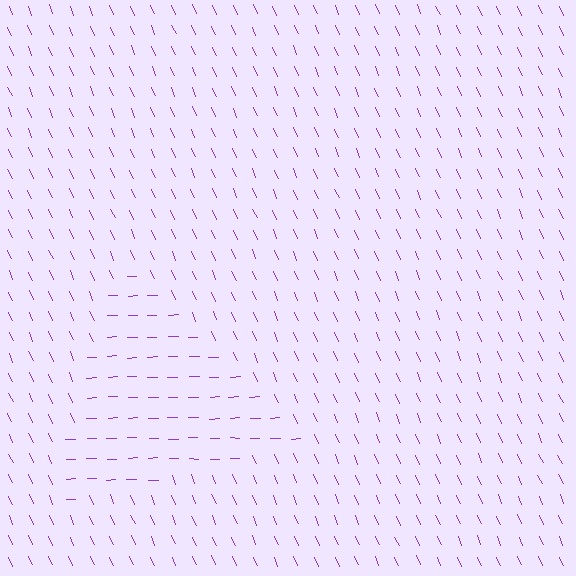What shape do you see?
I see a triangle.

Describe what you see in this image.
The image is filled with small purple line segments. A triangle region in the image has lines oriented differently from the surrounding lines, creating a visible texture boundary.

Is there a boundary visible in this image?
Yes, there is a texture boundary formed by a change in line orientation.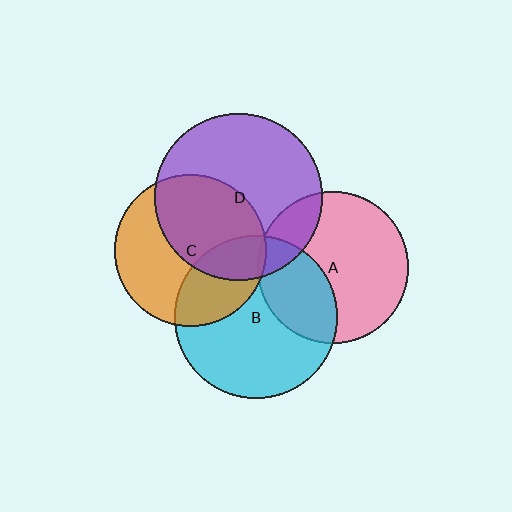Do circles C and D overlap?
Yes.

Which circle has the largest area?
Circle D (purple).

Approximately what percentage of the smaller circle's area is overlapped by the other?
Approximately 50%.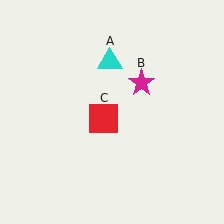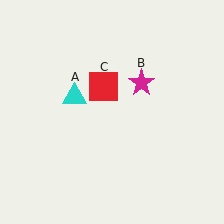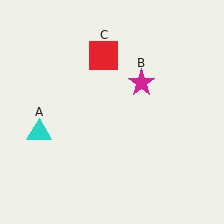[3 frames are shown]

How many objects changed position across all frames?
2 objects changed position: cyan triangle (object A), red square (object C).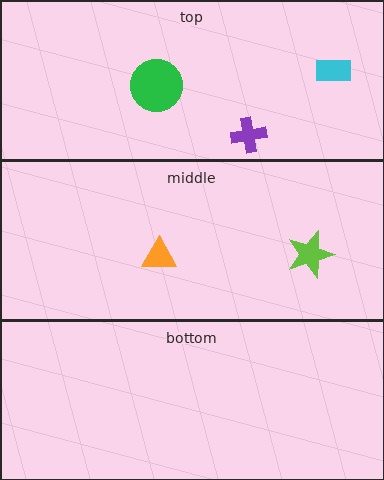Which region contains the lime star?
The middle region.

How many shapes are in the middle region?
2.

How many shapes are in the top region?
3.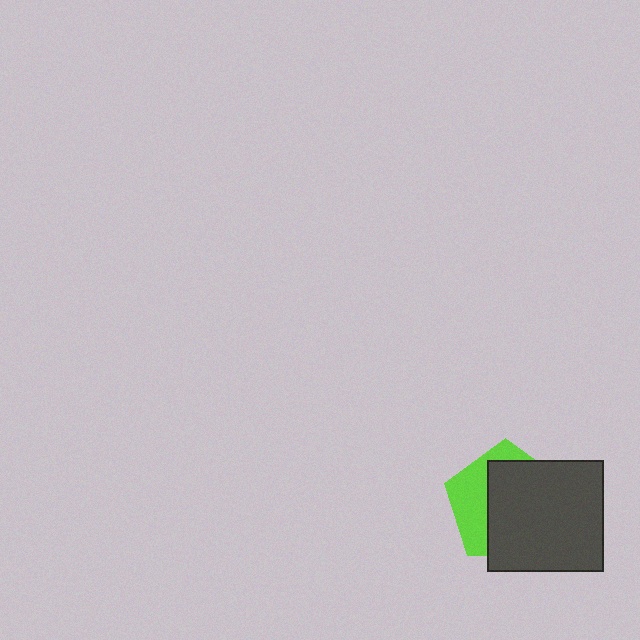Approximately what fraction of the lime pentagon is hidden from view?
Roughly 64% of the lime pentagon is hidden behind the dark gray rectangle.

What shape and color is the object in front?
The object in front is a dark gray rectangle.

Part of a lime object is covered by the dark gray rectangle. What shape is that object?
It is a pentagon.